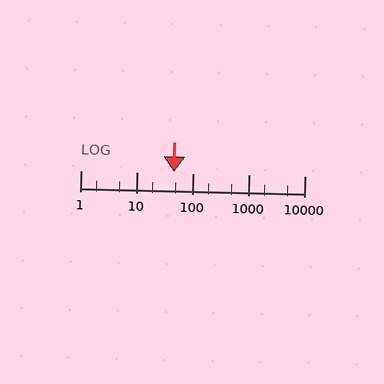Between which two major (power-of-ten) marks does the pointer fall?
The pointer is between 10 and 100.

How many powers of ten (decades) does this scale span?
The scale spans 4 decades, from 1 to 10000.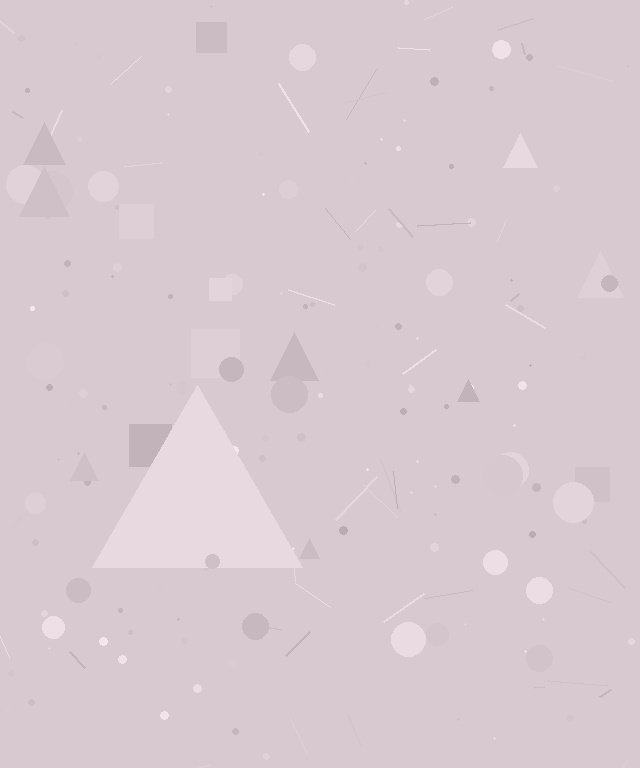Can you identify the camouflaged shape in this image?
The camouflaged shape is a triangle.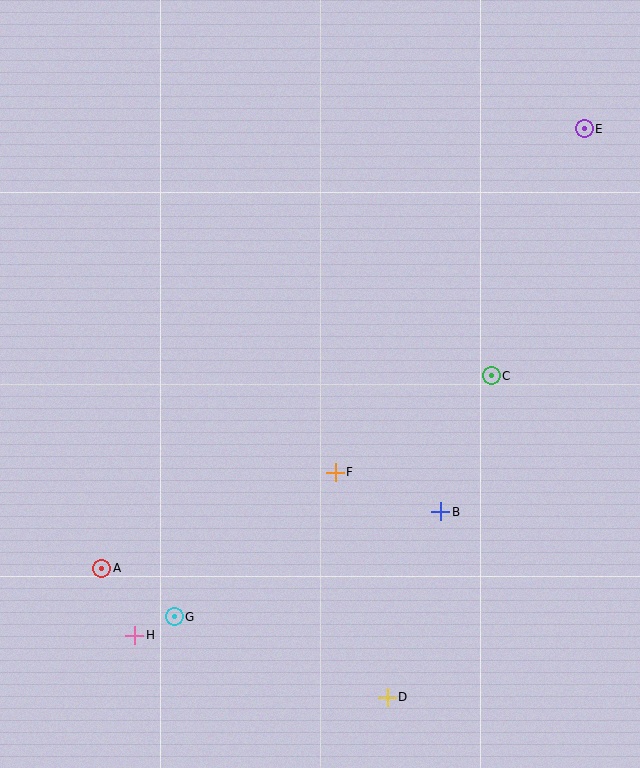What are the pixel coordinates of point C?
Point C is at (491, 375).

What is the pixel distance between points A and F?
The distance between A and F is 253 pixels.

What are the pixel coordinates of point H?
Point H is at (135, 635).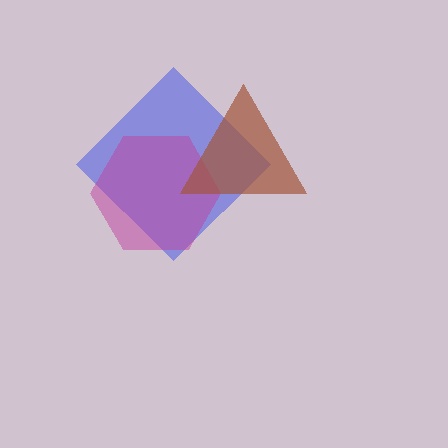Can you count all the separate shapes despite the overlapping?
Yes, there are 3 separate shapes.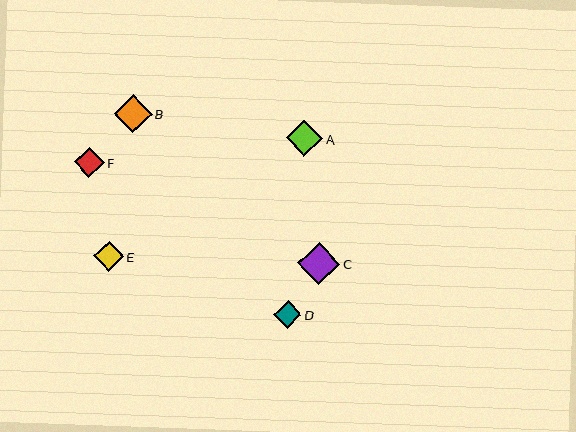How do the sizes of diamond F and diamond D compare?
Diamond F and diamond D are approximately the same size.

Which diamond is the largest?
Diamond C is the largest with a size of approximately 42 pixels.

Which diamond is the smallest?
Diamond D is the smallest with a size of approximately 27 pixels.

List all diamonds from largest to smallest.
From largest to smallest: C, B, A, F, E, D.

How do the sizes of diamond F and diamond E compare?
Diamond F and diamond E are approximately the same size.